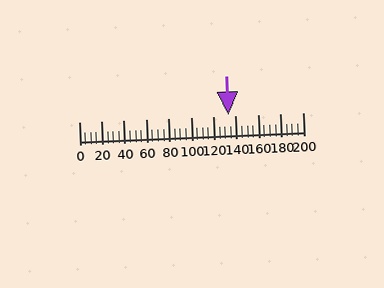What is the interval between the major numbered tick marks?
The major tick marks are spaced 20 units apart.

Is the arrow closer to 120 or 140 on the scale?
The arrow is closer to 140.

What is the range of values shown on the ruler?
The ruler shows values from 0 to 200.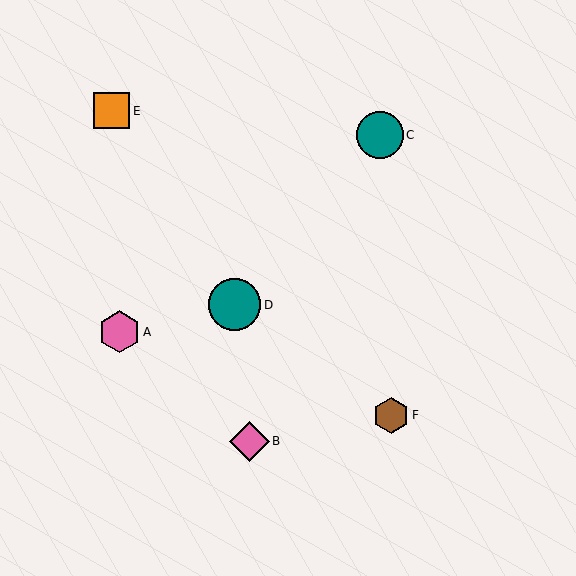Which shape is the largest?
The teal circle (labeled D) is the largest.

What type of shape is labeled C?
Shape C is a teal circle.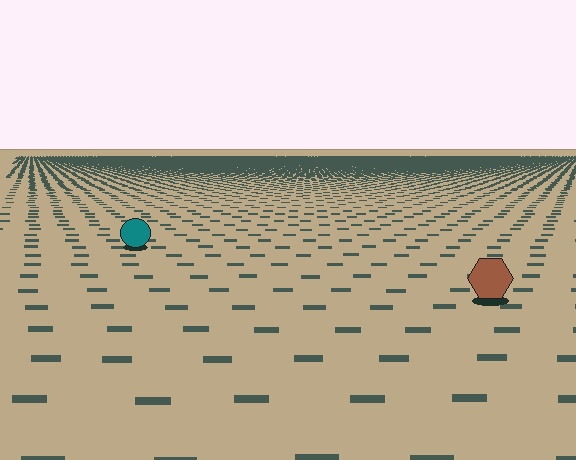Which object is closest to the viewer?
The brown hexagon is closest. The texture marks near it are larger and more spread out.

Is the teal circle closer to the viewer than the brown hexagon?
No. The brown hexagon is closer — you can tell from the texture gradient: the ground texture is coarser near it.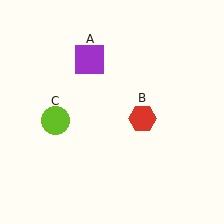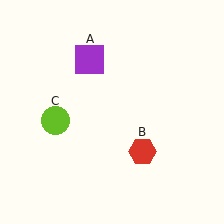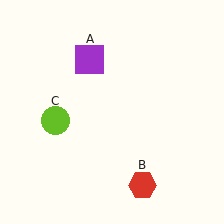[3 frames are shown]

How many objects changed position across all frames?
1 object changed position: red hexagon (object B).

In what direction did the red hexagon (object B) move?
The red hexagon (object B) moved down.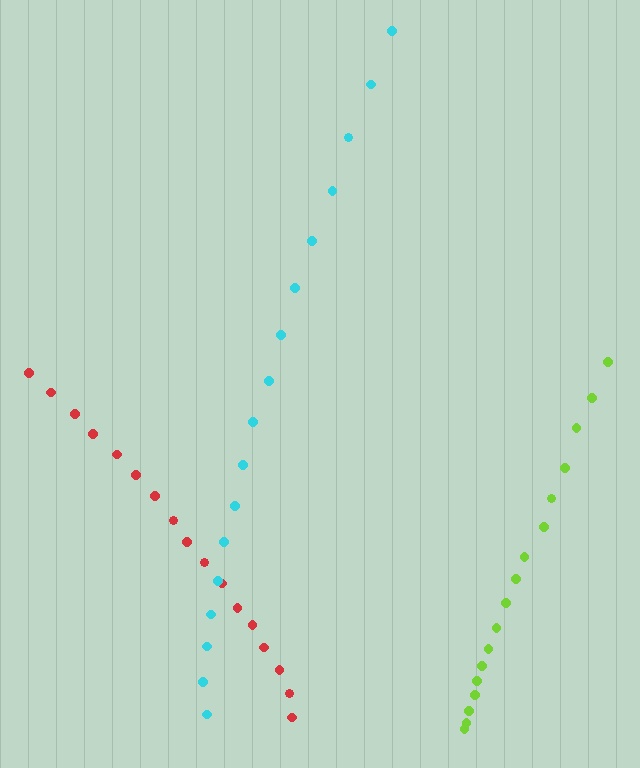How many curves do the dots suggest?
There are 3 distinct paths.